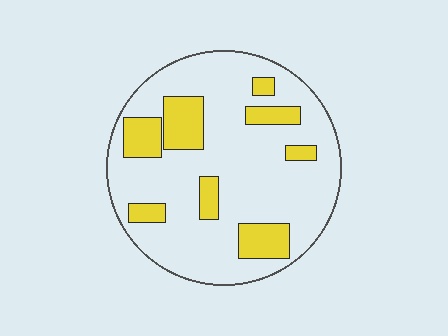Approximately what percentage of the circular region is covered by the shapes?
Approximately 20%.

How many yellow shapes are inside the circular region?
8.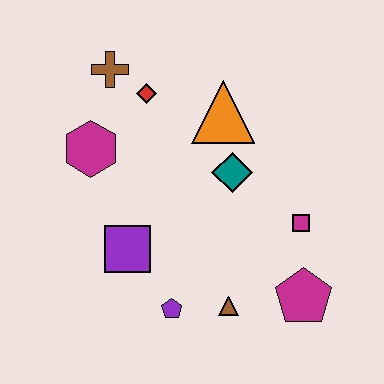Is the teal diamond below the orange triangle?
Yes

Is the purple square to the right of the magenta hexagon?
Yes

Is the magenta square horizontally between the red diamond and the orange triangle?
No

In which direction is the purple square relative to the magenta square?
The purple square is to the left of the magenta square.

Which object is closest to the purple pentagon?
The brown triangle is closest to the purple pentagon.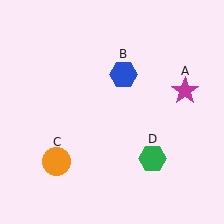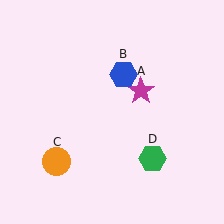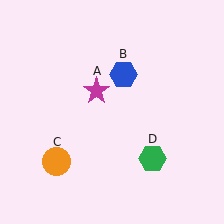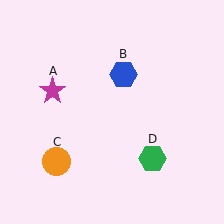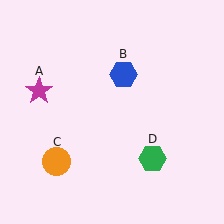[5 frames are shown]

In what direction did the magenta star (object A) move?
The magenta star (object A) moved left.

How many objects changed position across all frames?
1 object changed position: magenta star (object A).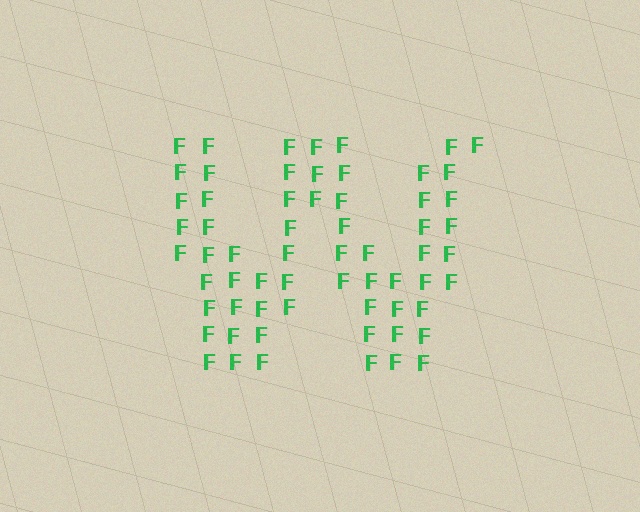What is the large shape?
The large shape is the letter W.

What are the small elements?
The small elements are letter F's.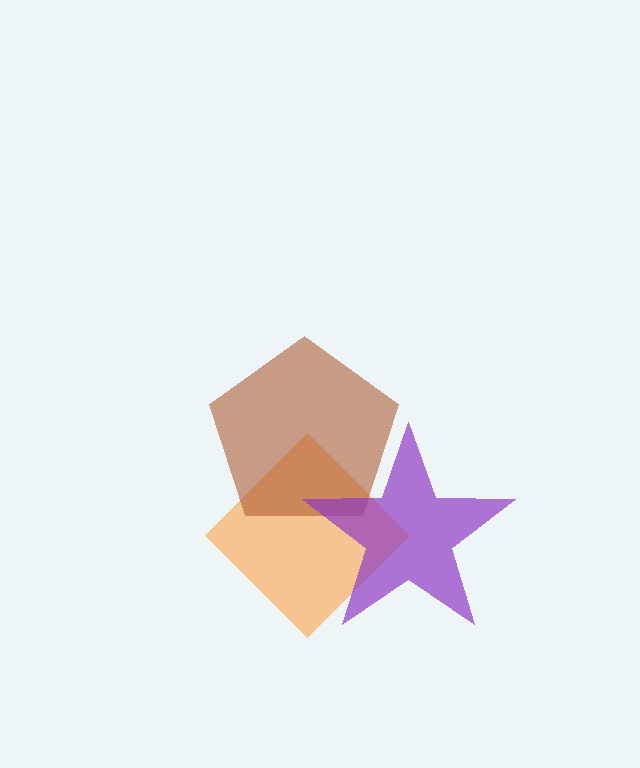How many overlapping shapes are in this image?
There are 3 overlapping shapes in the image.